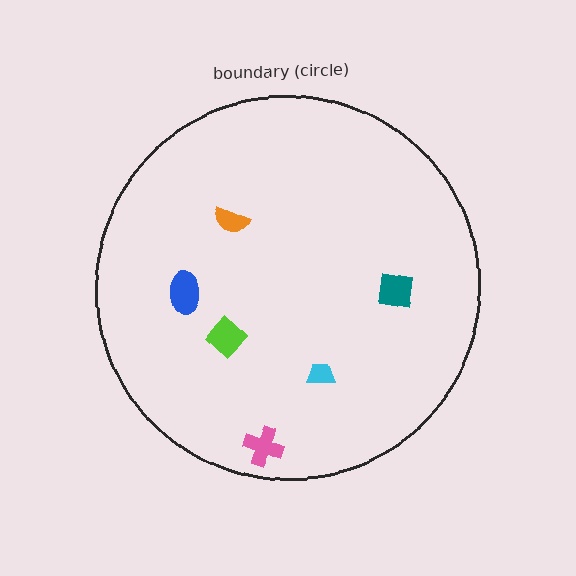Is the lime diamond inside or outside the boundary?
Inside.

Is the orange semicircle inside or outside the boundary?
Inside.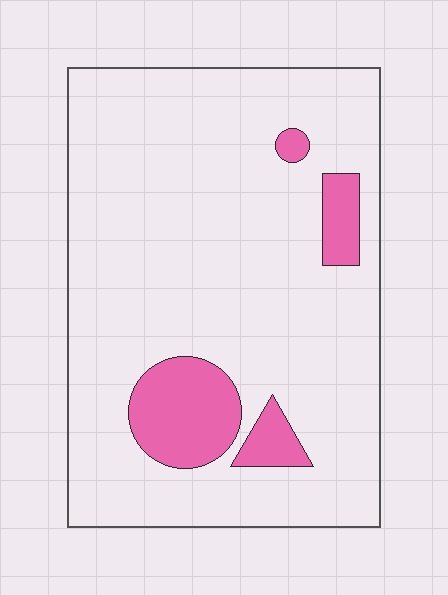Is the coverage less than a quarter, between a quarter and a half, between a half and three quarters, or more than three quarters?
Less than a quarter.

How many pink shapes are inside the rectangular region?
4.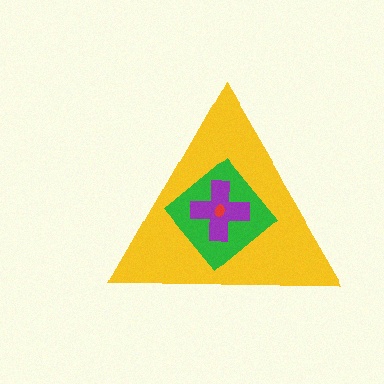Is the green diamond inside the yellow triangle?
Yes.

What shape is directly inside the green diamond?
The purple cross.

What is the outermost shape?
The yellow triangle.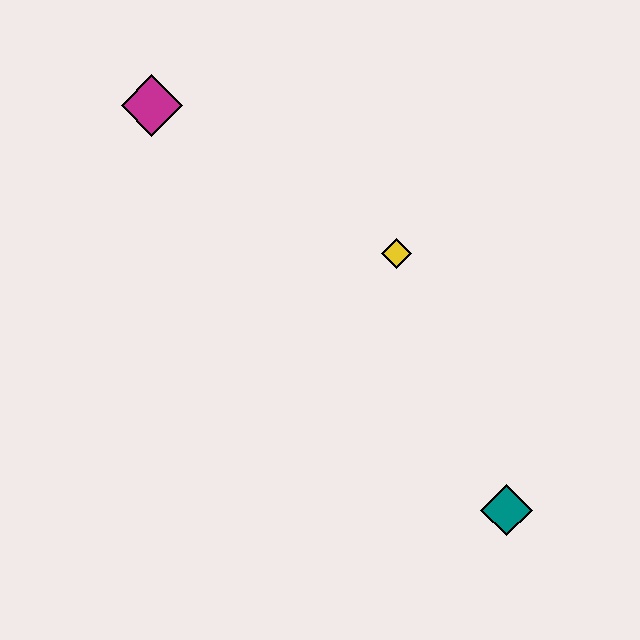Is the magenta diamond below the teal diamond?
No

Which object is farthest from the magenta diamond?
The teal diamond is farthest from the magenta diamond.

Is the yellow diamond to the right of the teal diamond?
No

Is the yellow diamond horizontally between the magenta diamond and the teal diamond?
Yes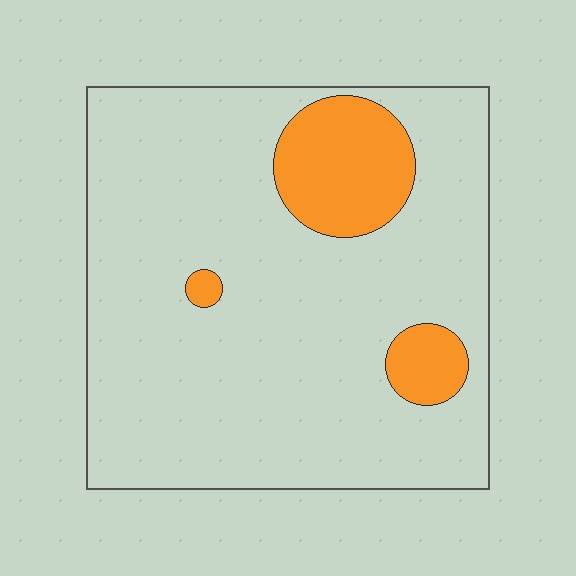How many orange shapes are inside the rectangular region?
3.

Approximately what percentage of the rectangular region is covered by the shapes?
Approximately 15%.